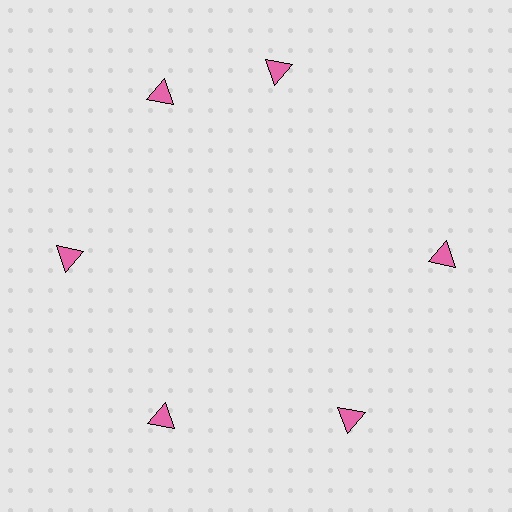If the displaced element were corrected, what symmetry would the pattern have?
It would have 6-fold rotational symmetry — the pattern would map onto itself every 60 degrees.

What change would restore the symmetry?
The symmetry would be restored by rotating it back into even spacing with its neighbors so that all 6 triangles sit at equal angles and equal distance from the center.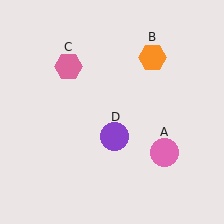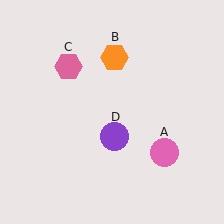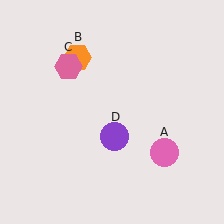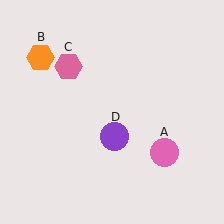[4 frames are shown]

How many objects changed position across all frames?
1 object changed position: orange hexagon (object B).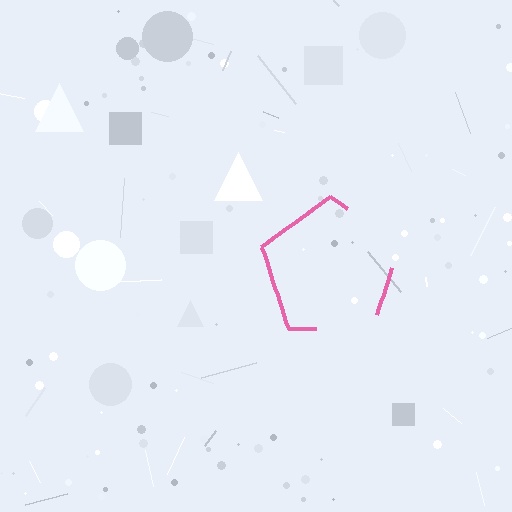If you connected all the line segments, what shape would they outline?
They would outline a pentagon.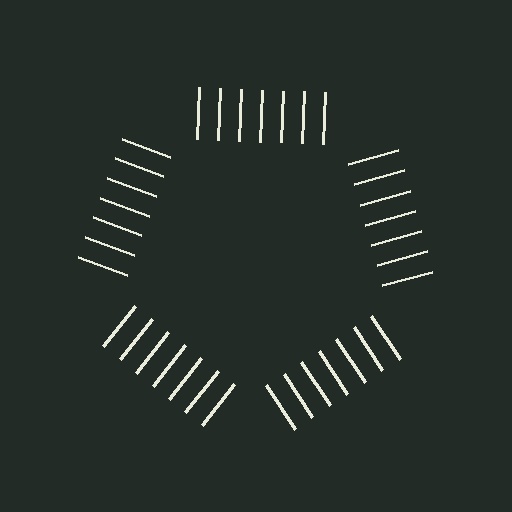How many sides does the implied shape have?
5 sides — the line-ends trace a pentagon.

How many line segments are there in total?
35 — 7 along each of the 5 edges.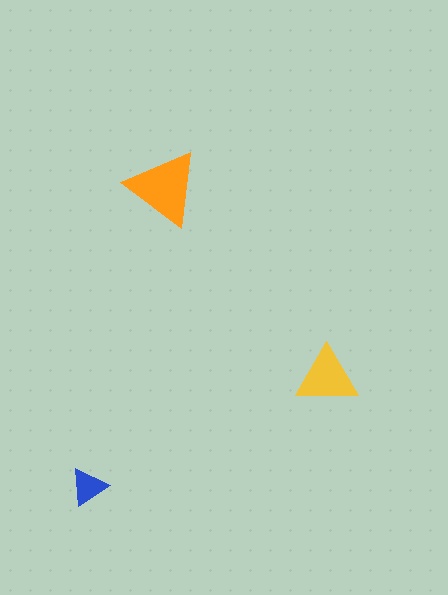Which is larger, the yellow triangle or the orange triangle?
The orange one.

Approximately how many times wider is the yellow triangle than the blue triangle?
About 1.5 times wider.